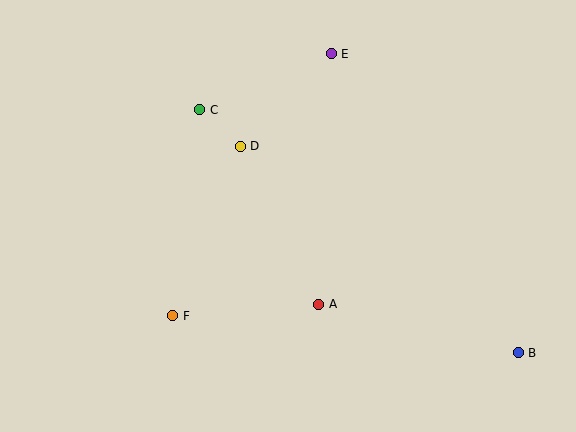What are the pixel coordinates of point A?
Point A is at (319, 304).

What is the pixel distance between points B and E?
The distance between B and E is 352 pixels.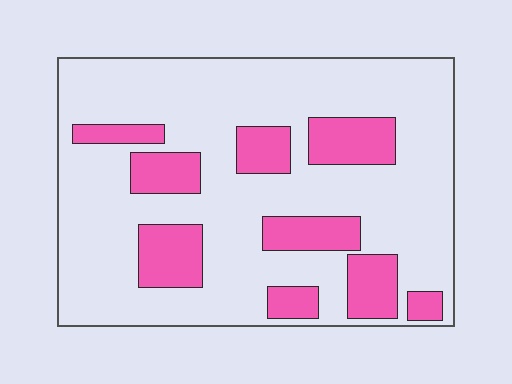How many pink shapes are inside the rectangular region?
9.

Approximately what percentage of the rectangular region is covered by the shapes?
Approximately 25%.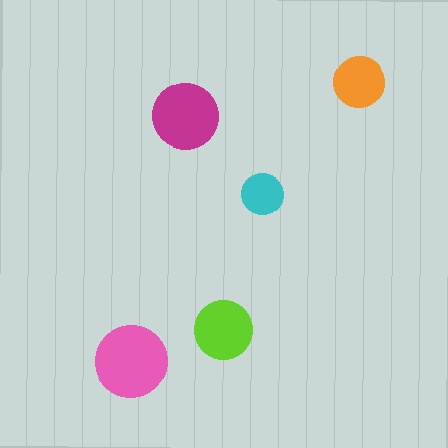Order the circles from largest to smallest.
the pink one, the magenta one, the lime one, the orange one, the cyan one.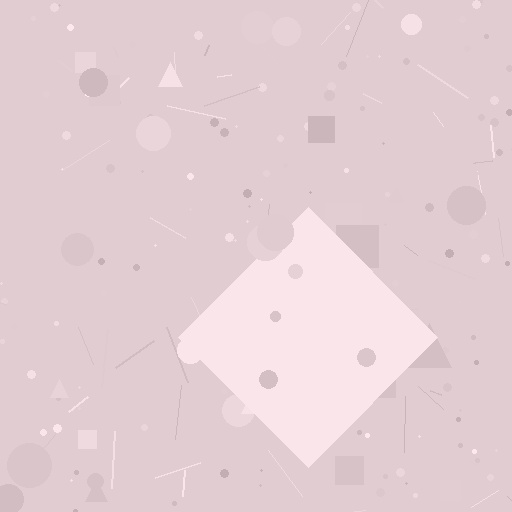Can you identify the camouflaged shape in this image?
The camouflaged shape is a diamond.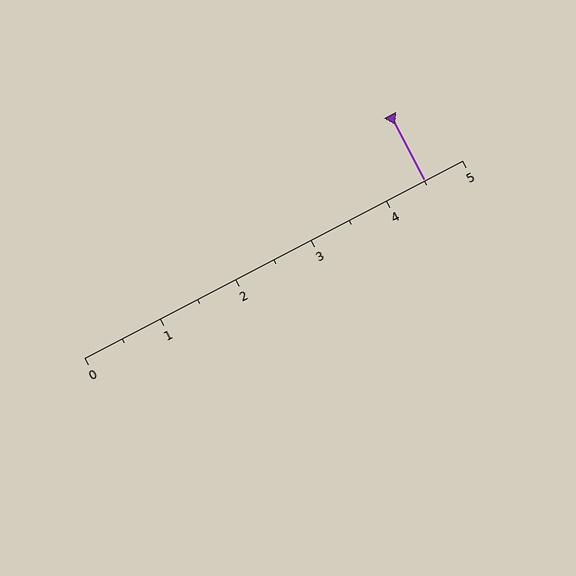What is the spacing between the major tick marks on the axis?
The major ticks are spaced 1 apart.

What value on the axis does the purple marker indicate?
The marker indicates approximately 4.5.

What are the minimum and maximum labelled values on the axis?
The axis runs from 0 to 5.